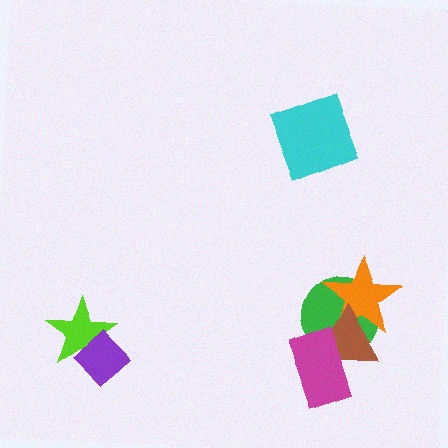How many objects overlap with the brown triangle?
3 objects overlap with the brown triangle.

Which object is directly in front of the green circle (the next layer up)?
The orange star is directly in front of the green circle.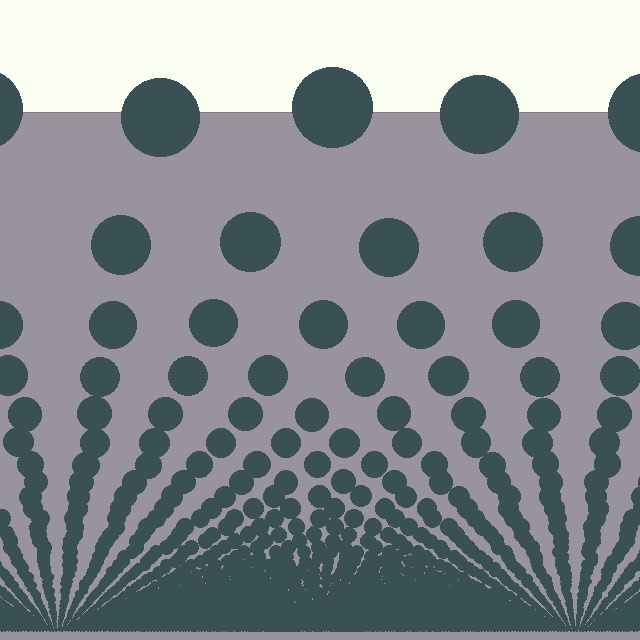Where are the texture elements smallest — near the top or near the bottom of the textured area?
Near the bottom.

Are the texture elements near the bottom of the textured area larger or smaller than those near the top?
Smaller. The gradient is inverted — elements near the bottom are smaller and denser.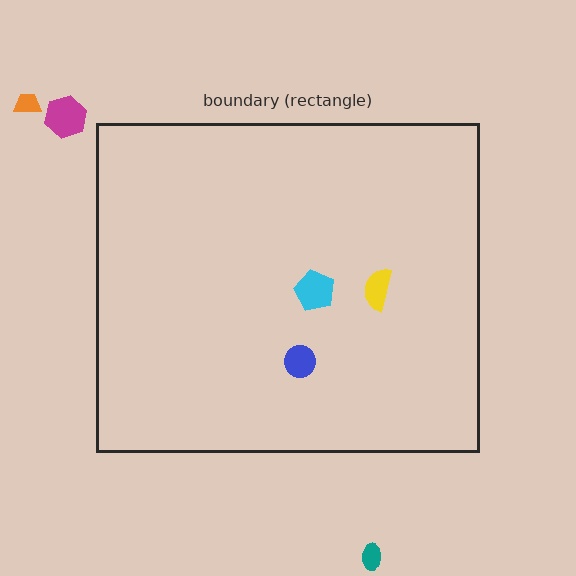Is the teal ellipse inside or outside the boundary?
Outside.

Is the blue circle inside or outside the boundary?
Inside.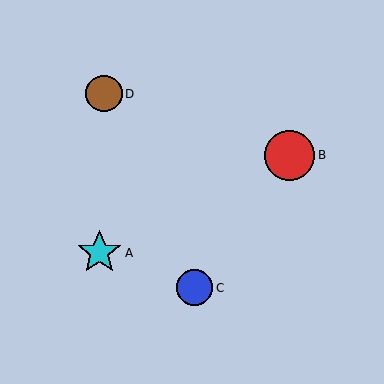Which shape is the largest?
The red circle (labeled B) is the largest.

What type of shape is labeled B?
Shape B is a red circle.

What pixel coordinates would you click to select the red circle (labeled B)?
Click at (290, 155) to select the red circle B.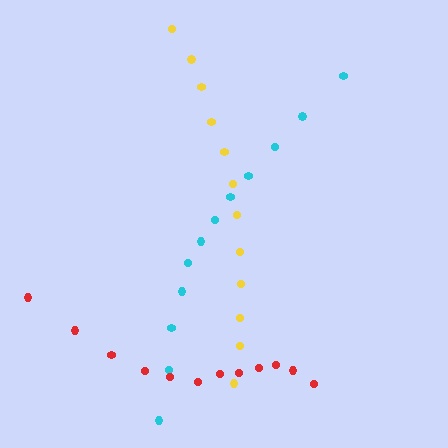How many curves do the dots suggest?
There are 3 distinct paths.